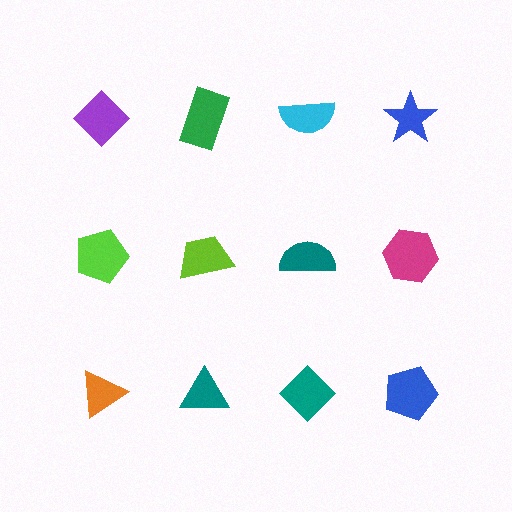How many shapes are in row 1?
4 shapes.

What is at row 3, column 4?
A blue pentagon.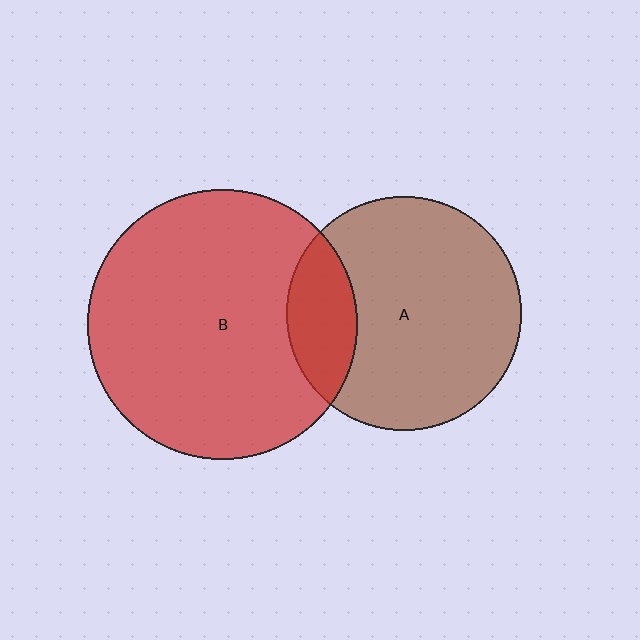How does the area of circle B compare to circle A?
Approximately 1.3 times.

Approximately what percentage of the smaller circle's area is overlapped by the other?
Approximately 20%.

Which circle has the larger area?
Circle B (red).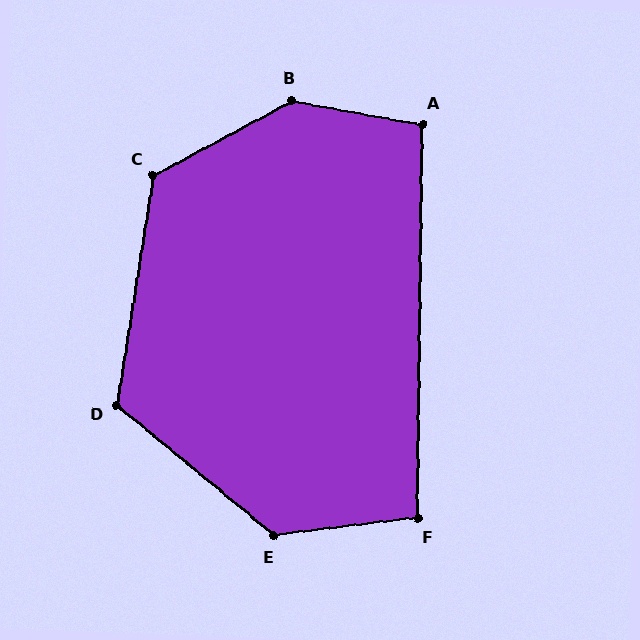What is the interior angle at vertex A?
Approximately 99 degrees (obtuse).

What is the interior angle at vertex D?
Approximately 121 degrees (obtuse).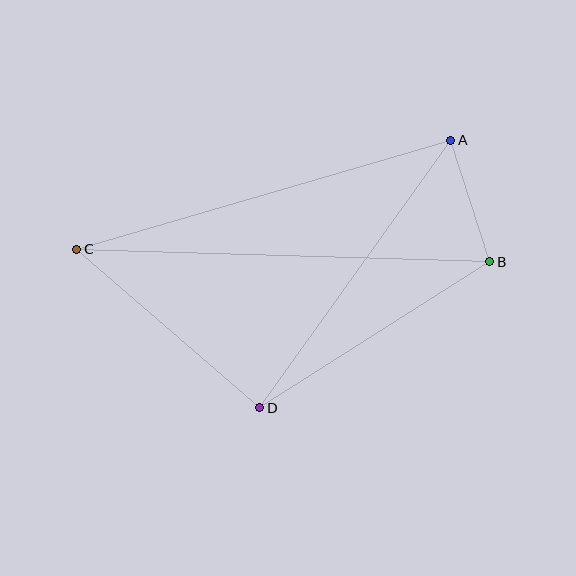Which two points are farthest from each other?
Points B and C are farthest from each other.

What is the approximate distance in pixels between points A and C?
The distance between A and C is approximately 390 pixels.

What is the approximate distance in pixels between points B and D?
The distance between B and D is approximately 273 pixels.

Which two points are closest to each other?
Points A and B are closest to each other.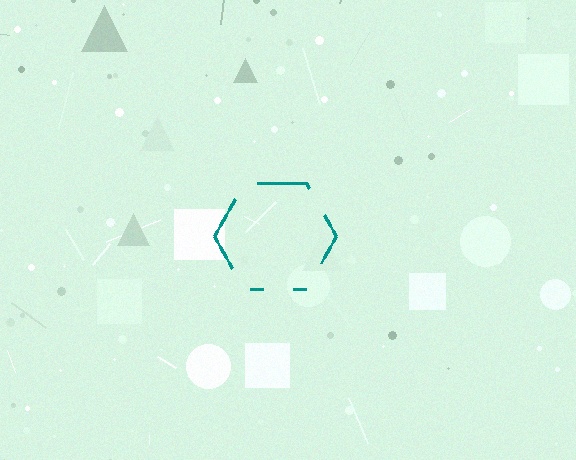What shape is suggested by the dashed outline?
The dashed outline suggests a hexagon.